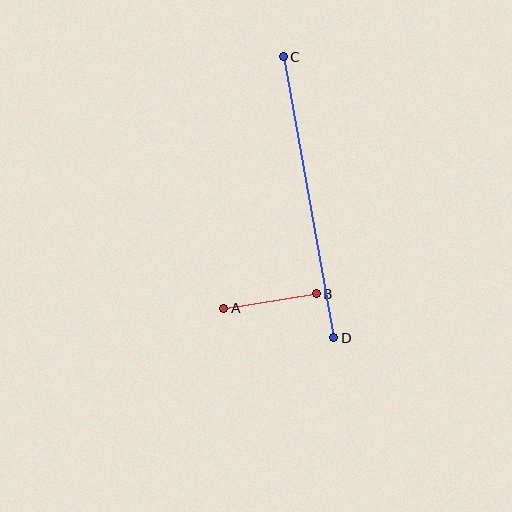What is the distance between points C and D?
The distance is approximately 285 pixels.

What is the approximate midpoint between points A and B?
The midpoint is at approximately (270, 301) pixels.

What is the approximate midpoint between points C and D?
The midpoint is at approximately (308, 197) pixels.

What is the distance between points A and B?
The distance is approximately 93 pixels.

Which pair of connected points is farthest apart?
Points C and D are farthest apart.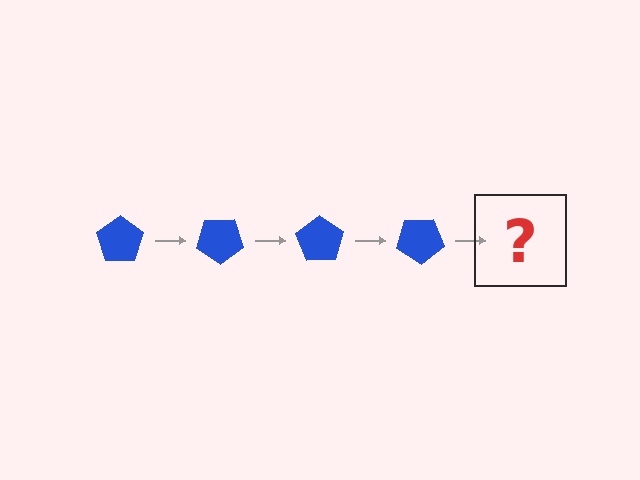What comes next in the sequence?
The next element should be a blue pentagon rotated 140 degrees.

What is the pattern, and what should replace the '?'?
The pattern is that the pentagon rotates 35 degrees each step. The '?' should be a blue pentagon rotated 140 degrees.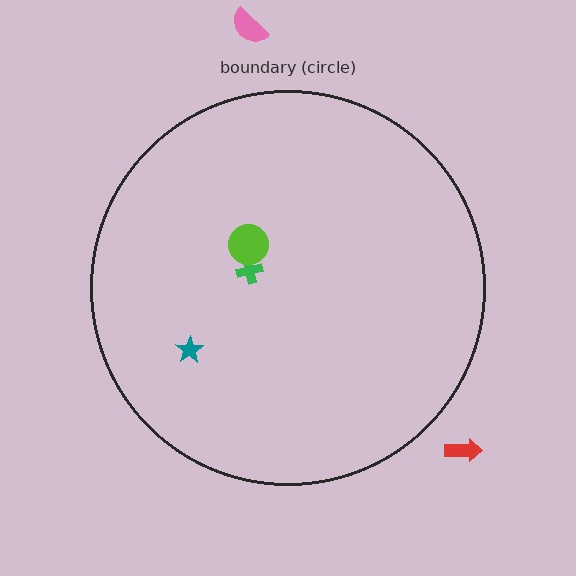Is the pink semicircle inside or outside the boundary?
Outside.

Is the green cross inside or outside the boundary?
Inside.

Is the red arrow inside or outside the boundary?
Outside.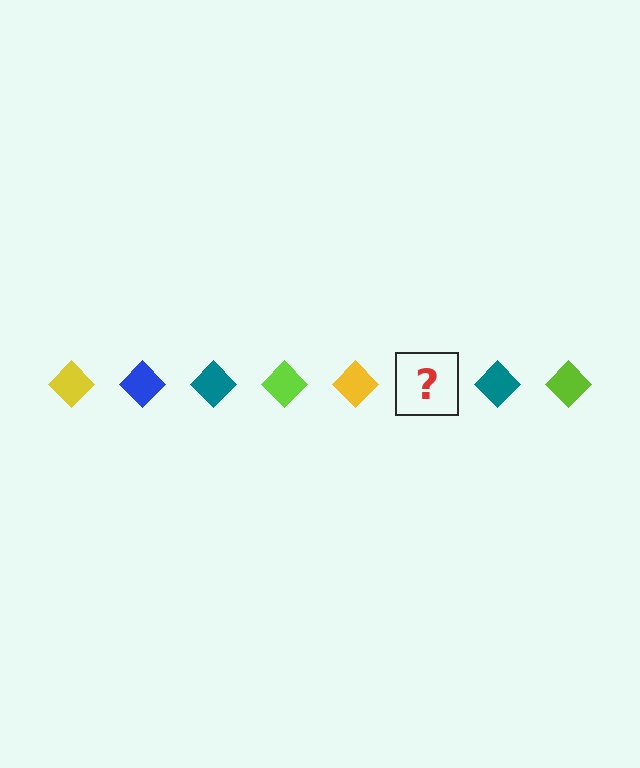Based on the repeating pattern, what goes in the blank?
The blank should be a blue diamond.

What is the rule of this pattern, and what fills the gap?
The rule is that the pattern cycles through yellow, blue, teal, lime diamonds. The gap should be filled with a blue diamond.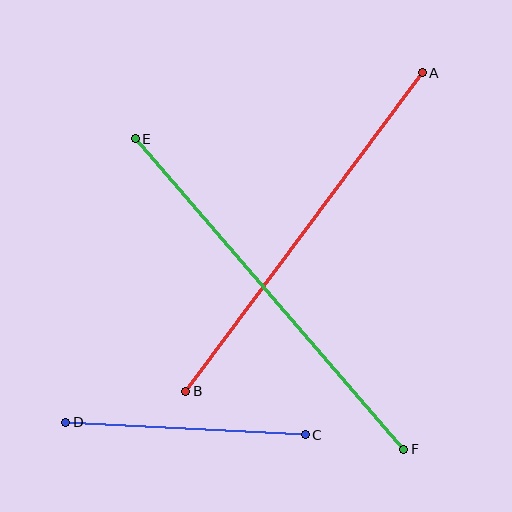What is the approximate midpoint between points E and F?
The midpoint is at approximately (270, 294) pixels.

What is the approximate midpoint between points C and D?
The midpoint is at approximately (186, 429) pixels.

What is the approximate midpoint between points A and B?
The midpoint is at approximately (304, 232) pixels.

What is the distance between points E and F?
The distance is approximately 410 pixels.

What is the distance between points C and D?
The distance is approximately 240 pixels.